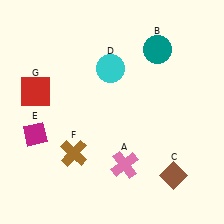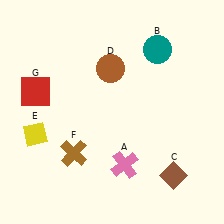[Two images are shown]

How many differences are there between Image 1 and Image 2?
There are 2 differences between the two images.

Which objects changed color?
D changed from cyan to brown. E changed from magenta to yellow.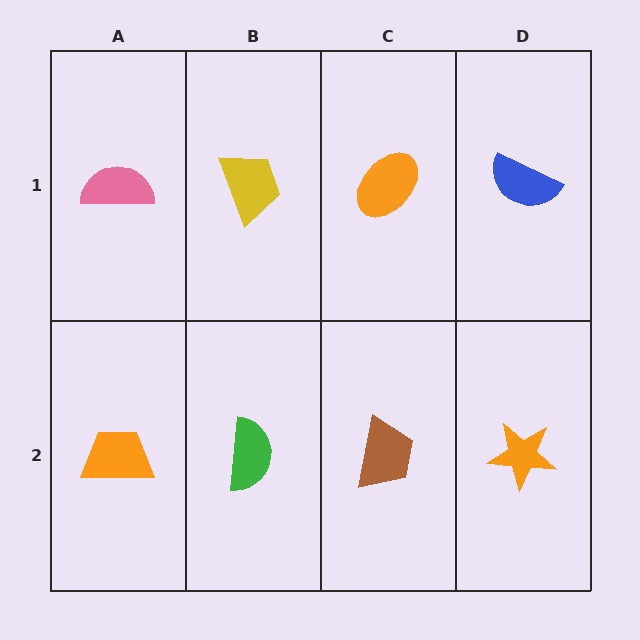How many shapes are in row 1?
4 shapes.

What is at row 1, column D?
A blue semicircle.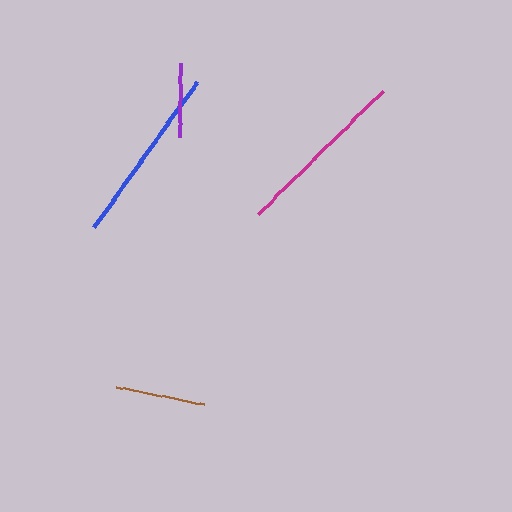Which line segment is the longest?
The blue line is the longest at approximately 179 pixels.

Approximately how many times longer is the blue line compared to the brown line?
The blue line is approximately 2.0 times the length of the brown line.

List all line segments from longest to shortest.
From longest to shortest: blue, magenta, brown, purple.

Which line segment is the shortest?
The purple line is the shortest at approximately 74 pixels.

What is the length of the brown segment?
The brown segment is approximately 89 pixels long.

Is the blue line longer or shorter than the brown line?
The blue line is longer than the brown line.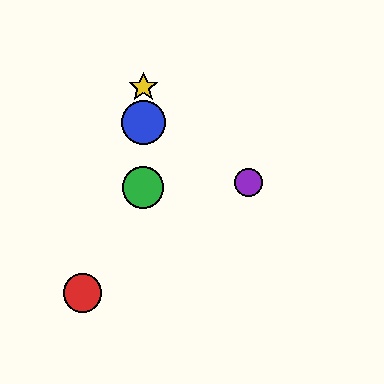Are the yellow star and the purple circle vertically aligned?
No, the yellow star is at x≈143 and the purple circle is at x≈249.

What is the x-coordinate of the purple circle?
The purple circle is at x≈249.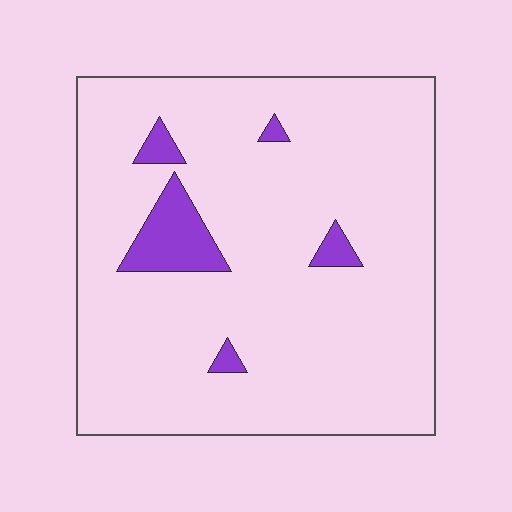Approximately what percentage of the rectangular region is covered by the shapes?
Approximately 10%.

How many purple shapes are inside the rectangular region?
5.